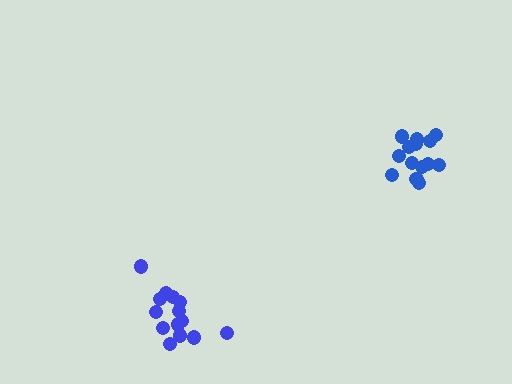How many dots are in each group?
Group 1: 14 dots, Group 2: 14 dots (28 total).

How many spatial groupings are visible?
There are 2 spatial groupings.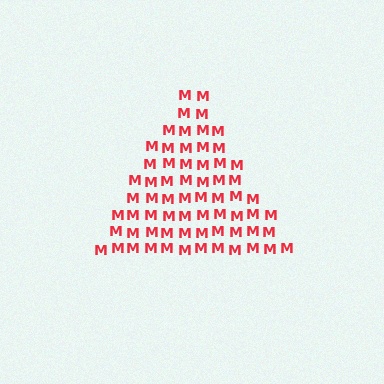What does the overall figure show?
The overall figure shows a triangle.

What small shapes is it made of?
It is made of small letter M's.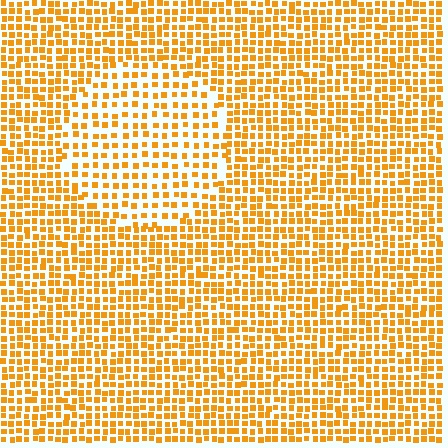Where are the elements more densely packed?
The elements are more densely packed outside the circle boundary.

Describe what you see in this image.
The image contains small orange elements arranged at two different densities. A circle-shaped region is visible where the elements are less densely packed than the surrounding area.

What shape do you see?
I see a circle.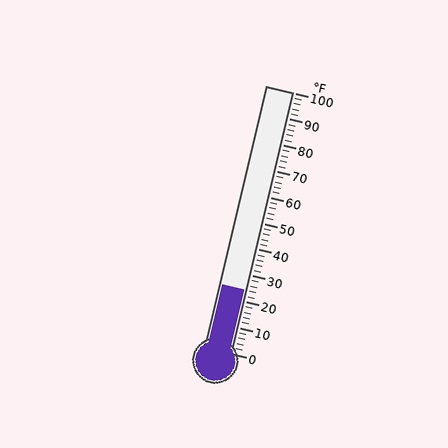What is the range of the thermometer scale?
The thermometer scale ranges from 0°F to 100°F.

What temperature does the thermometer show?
The thermometer shows approximately 24°F.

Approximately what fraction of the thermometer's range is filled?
The thermometer is filled to approximately 25% of its range.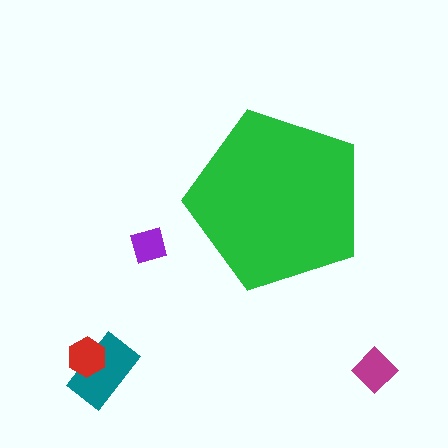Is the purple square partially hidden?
No, the purple square is fully visible.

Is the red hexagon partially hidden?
No, the red hexagon is fully visible.